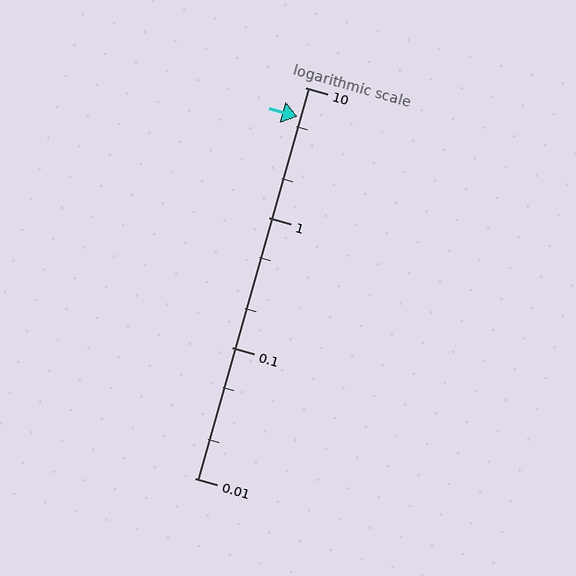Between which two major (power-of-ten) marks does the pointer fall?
The pointer is between 1 and 10.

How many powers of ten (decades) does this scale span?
The scale spans 3 decades, from 0.01 to 10.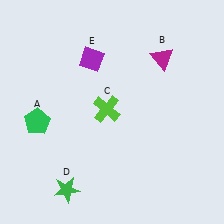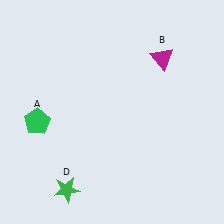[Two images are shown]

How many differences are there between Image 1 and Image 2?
There are 2 differences between the two images.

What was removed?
The lime cross (C), the purple diamond (E) were removed in Image 2.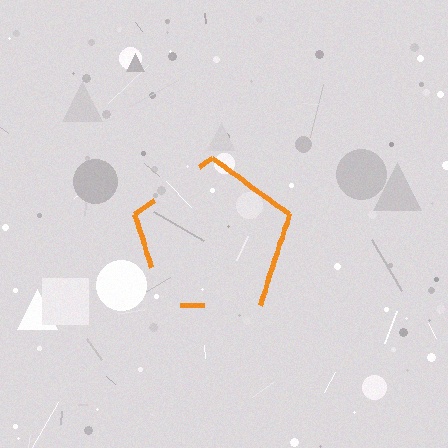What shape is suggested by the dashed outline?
The dashed outline suggests a pentagon.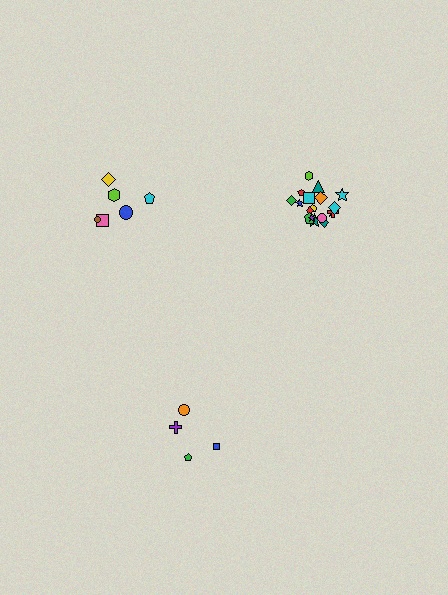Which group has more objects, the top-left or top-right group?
The top-right group.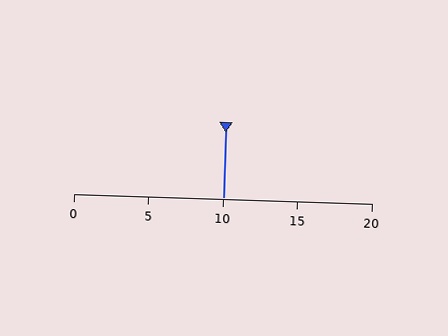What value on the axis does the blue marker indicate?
The marker indicates approximately 10.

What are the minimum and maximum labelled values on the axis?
The axis runs from 0 to 20.